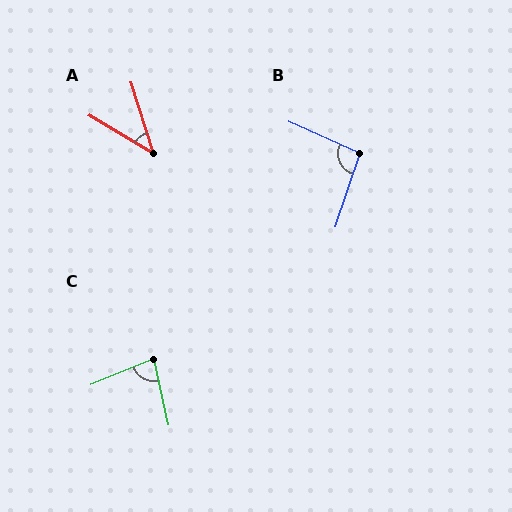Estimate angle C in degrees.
Approximately 80 degrees.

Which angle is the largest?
B, at approximately 96 degrees.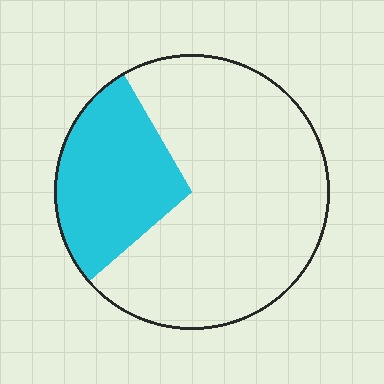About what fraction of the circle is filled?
About one quarter (1/4).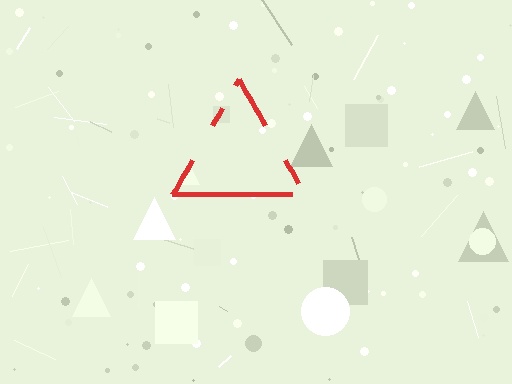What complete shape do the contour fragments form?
The contour fragments form a triangle.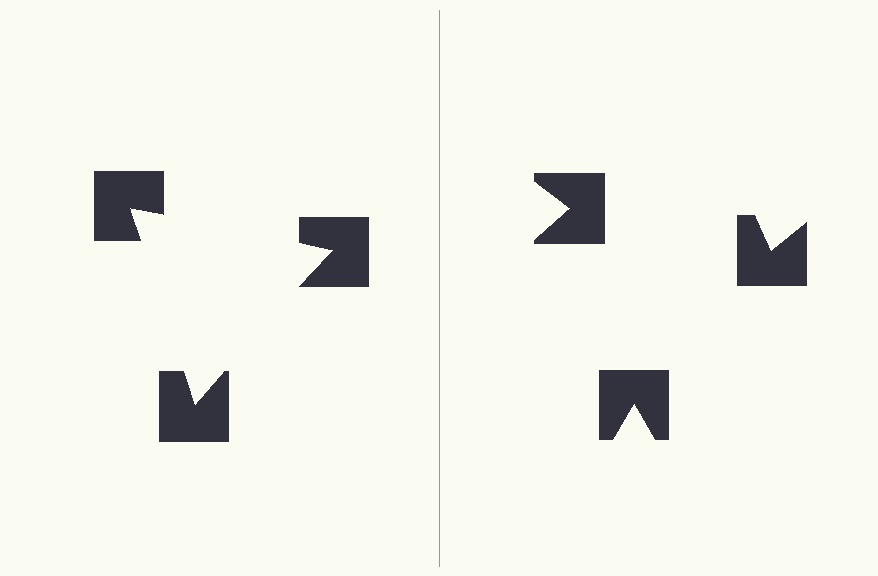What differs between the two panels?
The notched squares are positioned identically on both sides; only the wedge orientations differ. On the left they align to a triangle; on the right they are misaligned.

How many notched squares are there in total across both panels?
6 — 3 on each side.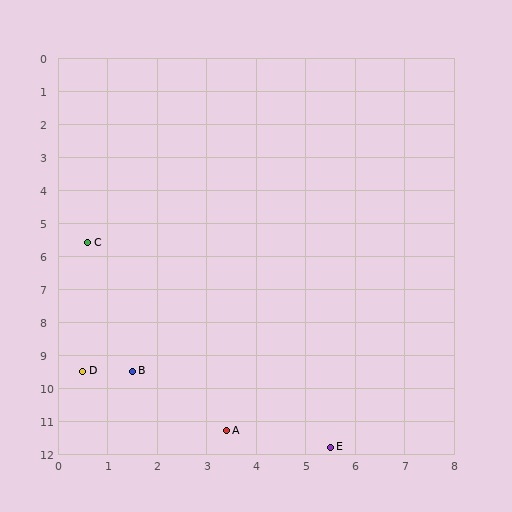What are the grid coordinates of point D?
Point D is at approximately (0.5, 9.5).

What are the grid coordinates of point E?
Point E is at approximately (5.5, 11.8).